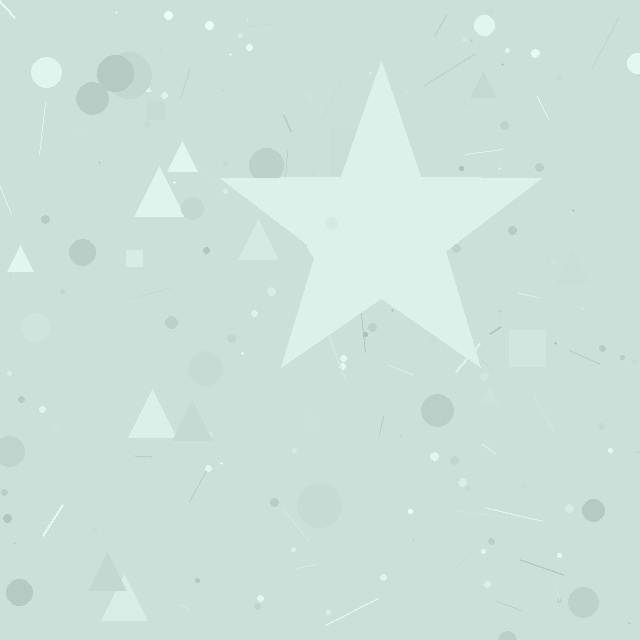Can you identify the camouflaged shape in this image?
The camouflaged shape is a star.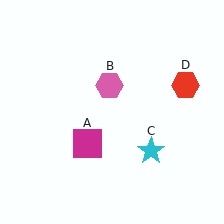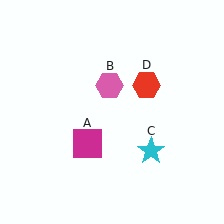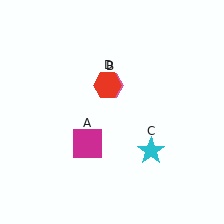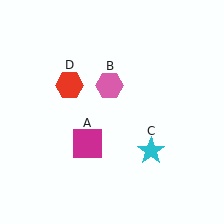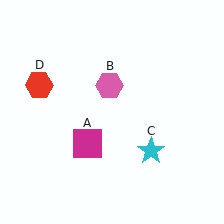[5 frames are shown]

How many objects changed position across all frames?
1 object changed position: red hexagon (object D).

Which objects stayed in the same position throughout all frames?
Magenta square (object A) and pink hexagon (object B) and cyan star (object C) remained stationary.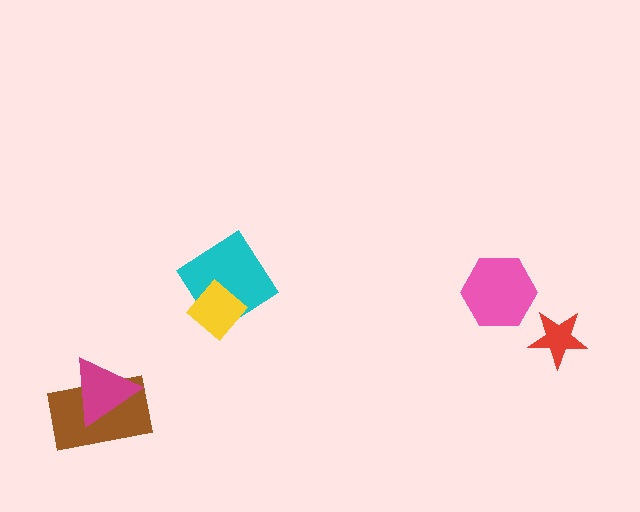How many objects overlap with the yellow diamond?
1 object overlaps with the yellow diamond.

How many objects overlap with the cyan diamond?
1 object overlaps with the cyan diamond.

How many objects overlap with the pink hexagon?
0 objects overlap with the pink hexagon.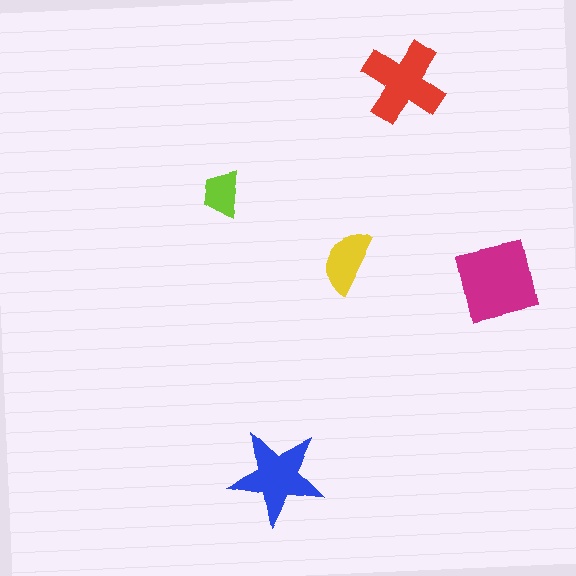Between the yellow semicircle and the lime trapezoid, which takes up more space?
The yellow semicircle.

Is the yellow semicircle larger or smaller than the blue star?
Smaller.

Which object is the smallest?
The lime trapezoid.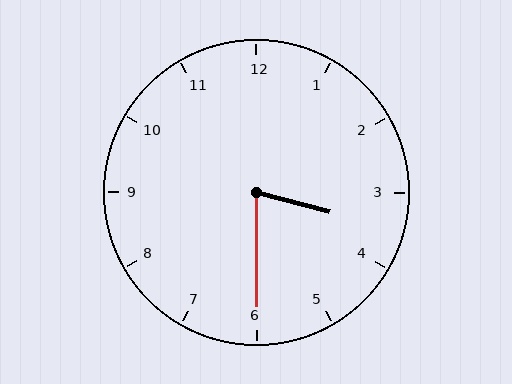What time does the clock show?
3:30.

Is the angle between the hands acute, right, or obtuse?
It is acute.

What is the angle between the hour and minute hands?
Approximately 75 degrees.